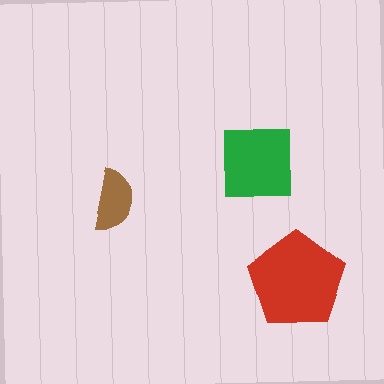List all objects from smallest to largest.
The brown semicircle, the green square, the red pentagon.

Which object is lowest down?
The red pentagon is bottommost.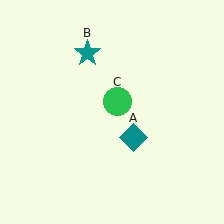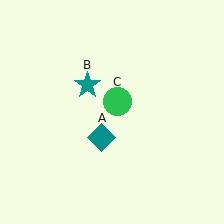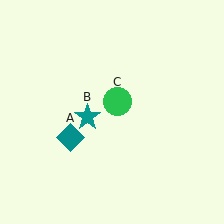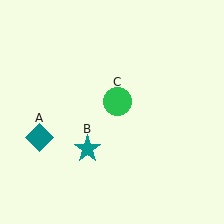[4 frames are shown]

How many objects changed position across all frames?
2 objects changed position: teal diamond (object A), teal star (object B).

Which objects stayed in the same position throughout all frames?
Green circle (object C) remained stationary.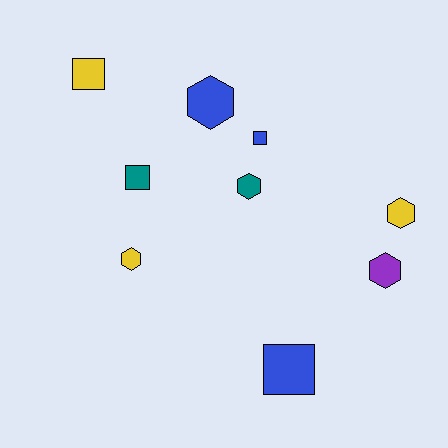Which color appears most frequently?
Blue, with 3 objects.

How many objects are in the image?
There are 9 objects.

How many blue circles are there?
There are no blue circles.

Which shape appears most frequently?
Hexagon, with 5 objects.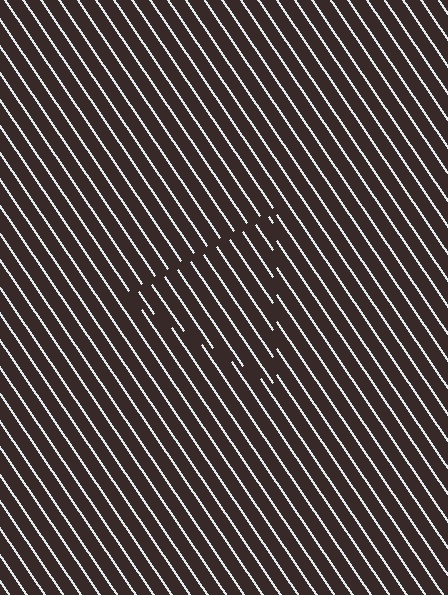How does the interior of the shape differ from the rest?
The interior of the shape contains the same grating, shifted by half a period — the contour is defined by the phase discontinuity where line-ends from the inner and outer gratings abut.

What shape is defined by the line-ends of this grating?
An illusory triangle. The interior of the shape contains the same grating, shifted by half a period — the contour is defined by the phase discontinuity where line-ends from the inner and outer gratings abut.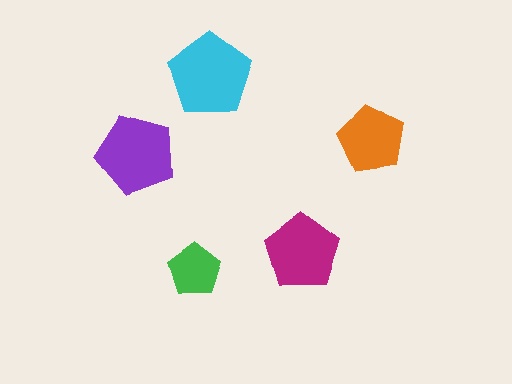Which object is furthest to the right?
The orange pentagon is rightmost.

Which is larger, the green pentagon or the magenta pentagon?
The magenta one.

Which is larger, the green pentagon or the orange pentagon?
The orange one.